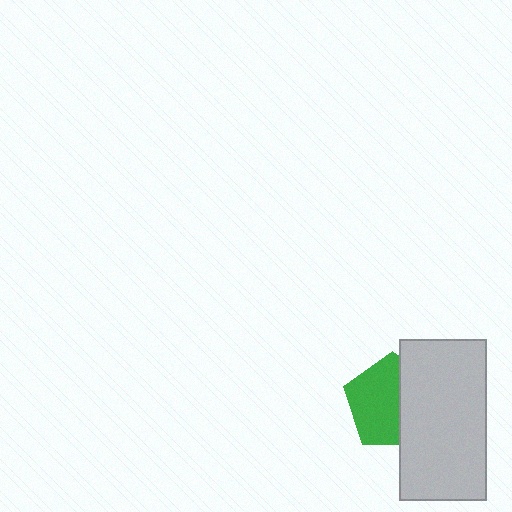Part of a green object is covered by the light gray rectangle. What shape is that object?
It is a pentagon.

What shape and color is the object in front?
The object in front is a light gray rectangle.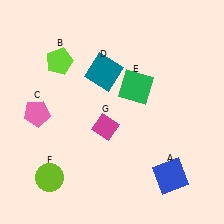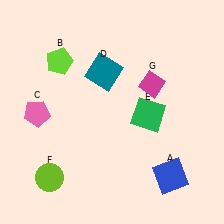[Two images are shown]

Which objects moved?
The objects that moved are: the green square (E), the magenta diamond (G).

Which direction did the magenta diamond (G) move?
The magenta diamond (G) moved right.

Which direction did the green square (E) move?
The green square (E) moved down.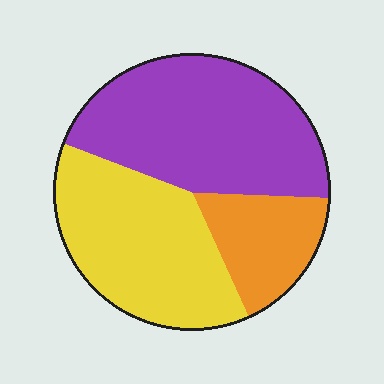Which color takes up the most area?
Purple, at roughly 45%.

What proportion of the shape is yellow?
Yellow takes up about three eighths (3/8) of the shape.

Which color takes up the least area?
Orange, at roughly 15%.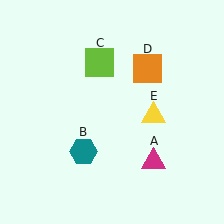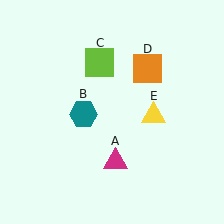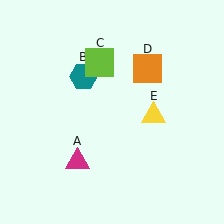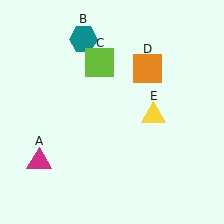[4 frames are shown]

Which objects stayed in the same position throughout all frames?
Lime square (object C) and orange square (object D) and yellow triangle (object E) remained stationary.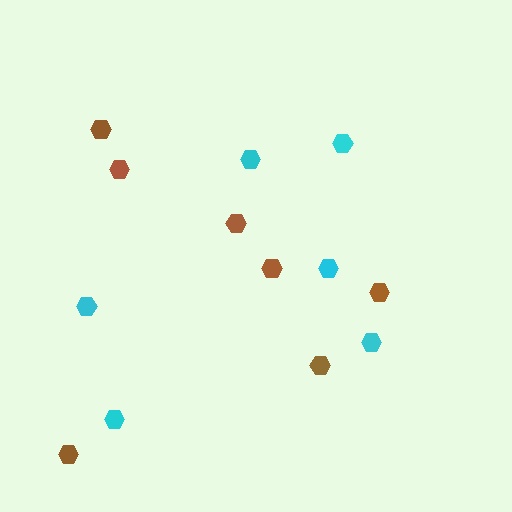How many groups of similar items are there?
There are 2 groups: one group of cyan hexagons (6) and one group of brown hexagons (7).